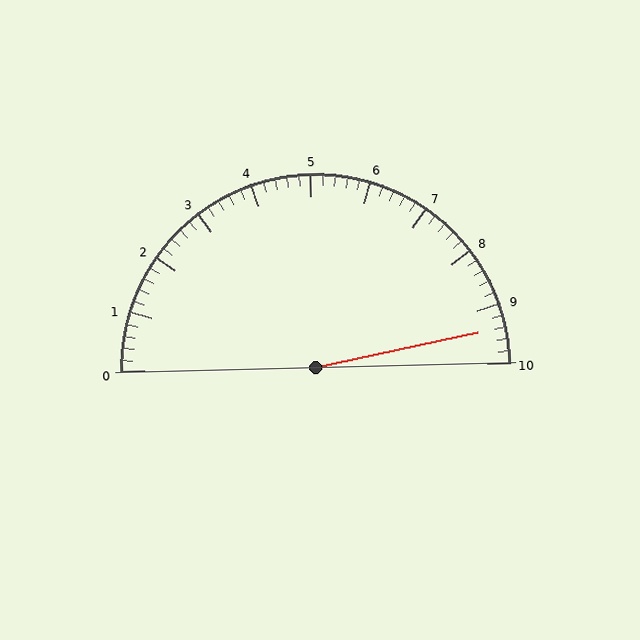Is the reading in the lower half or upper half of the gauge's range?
The reading is in the upper half of the range (0 to 10).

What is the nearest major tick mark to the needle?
The nearest major tick mark is 9.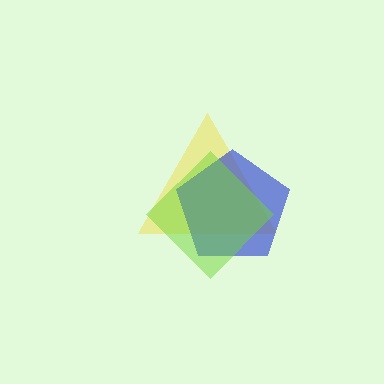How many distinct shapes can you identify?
There are 3 distinct shapes: a yellow triangle, a blue pentagon, a lime diamond.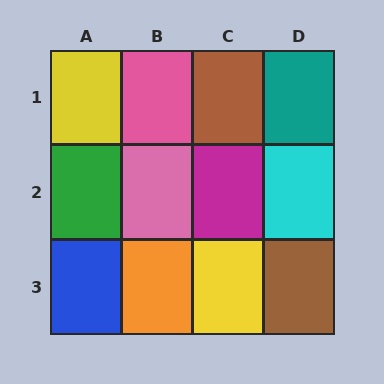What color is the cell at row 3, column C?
Yellow.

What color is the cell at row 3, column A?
Blue.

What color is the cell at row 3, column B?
Orange.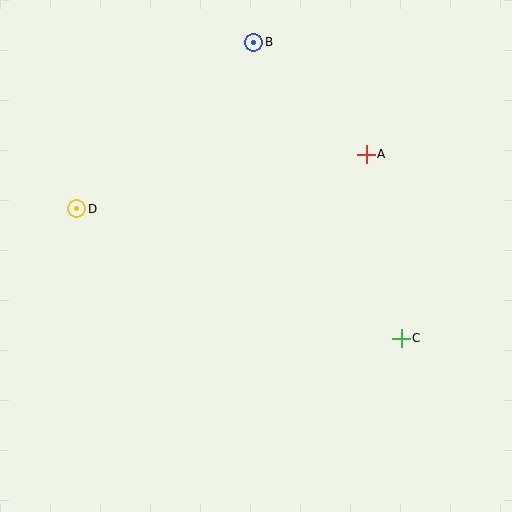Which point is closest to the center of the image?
Point A at (366, 154) is closest to the center.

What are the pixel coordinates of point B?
Point B is at (254, 42).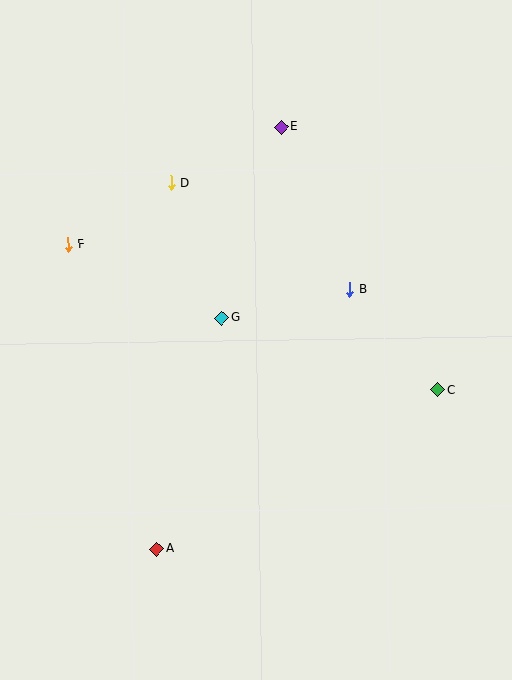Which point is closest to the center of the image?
Point G at (222, 318) is closest to the center.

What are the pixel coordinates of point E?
Point E is at (281, 127).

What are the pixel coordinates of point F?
Point F is at (68, 244).